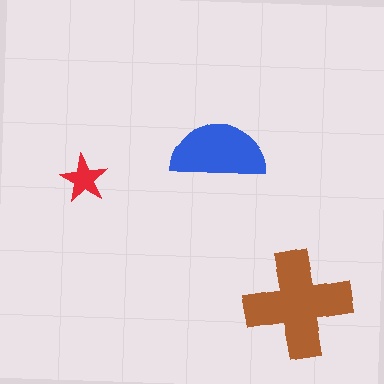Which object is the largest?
The brown cross.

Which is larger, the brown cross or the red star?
The brown cross.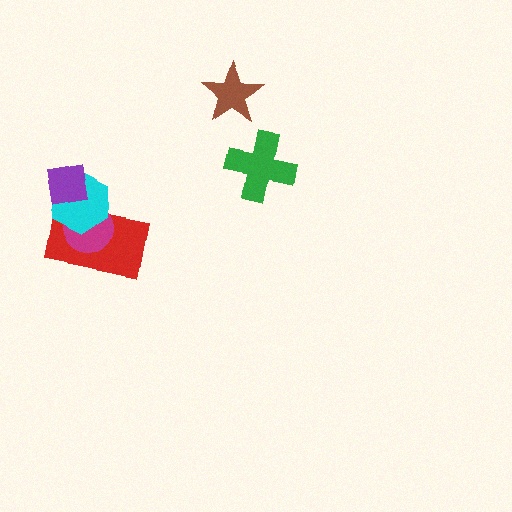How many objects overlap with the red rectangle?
3 objects overlap with the red rectangle.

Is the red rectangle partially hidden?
Yes, it is partially covered by another shape.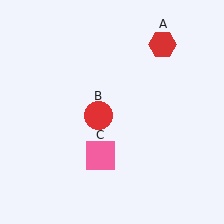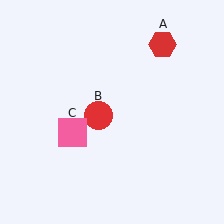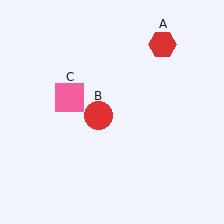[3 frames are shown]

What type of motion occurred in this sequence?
The pink square (object C) rotated clockwise around the center of the scene.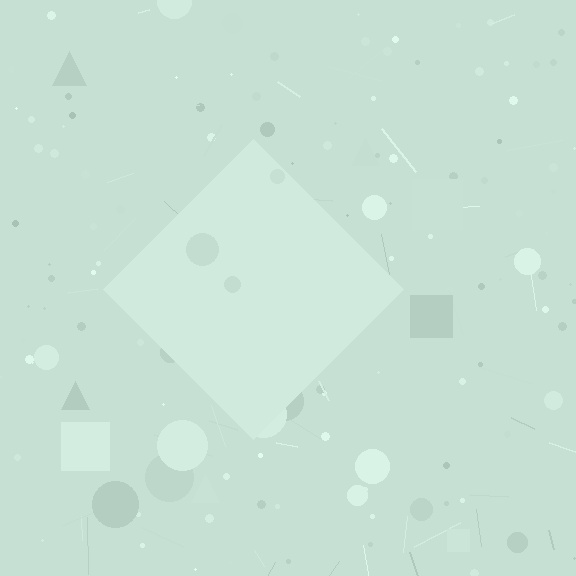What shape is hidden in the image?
A diamond is hidden in the image.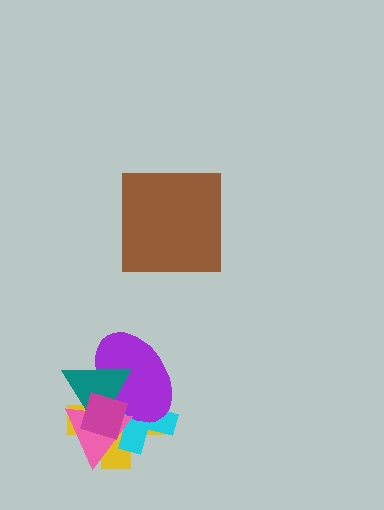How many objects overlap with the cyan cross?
5 objects overlap with the cyan cross.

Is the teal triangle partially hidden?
Yes, it is partially covered by another shape.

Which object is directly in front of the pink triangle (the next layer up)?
The teal triangle is directly in front of the pink triangle.